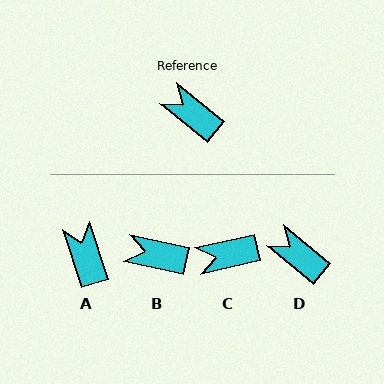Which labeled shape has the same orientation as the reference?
D.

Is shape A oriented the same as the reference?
No, it is off by about 33 degrees.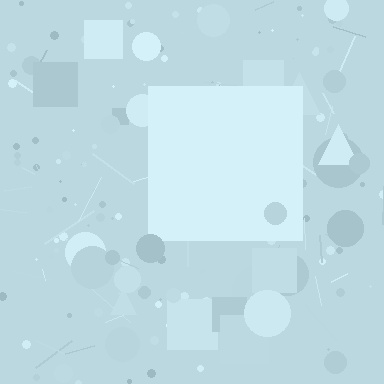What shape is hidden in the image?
A square is hidden in the image.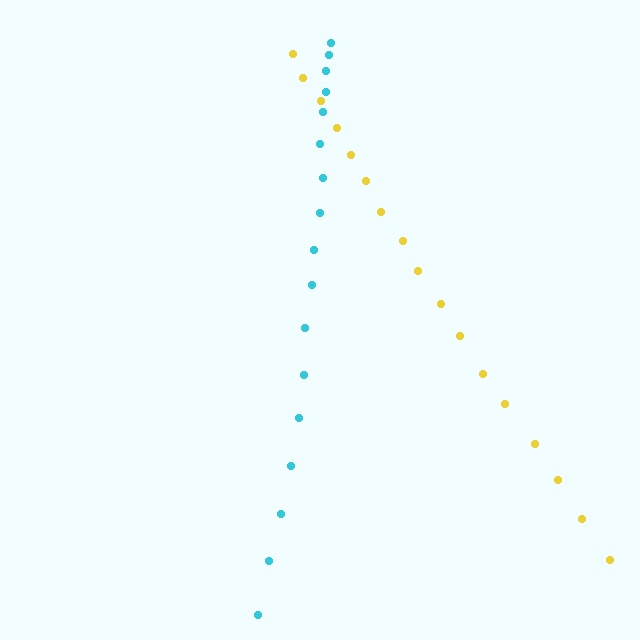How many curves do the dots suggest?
There are 2 distinct paths.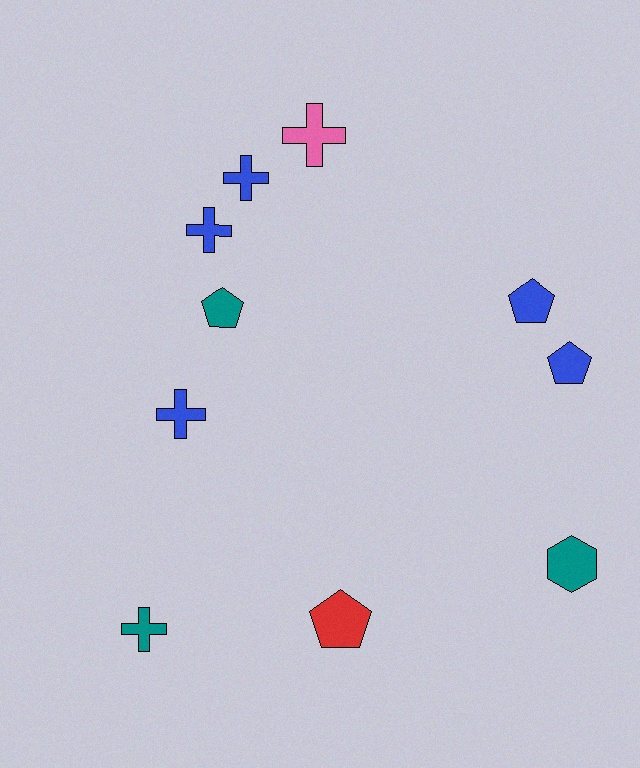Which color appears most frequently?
Blue, with 5 objects.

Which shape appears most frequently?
Cross, with 5 objects.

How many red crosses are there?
There are no red crosses.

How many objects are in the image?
There are 10 objects.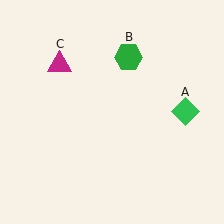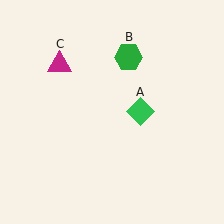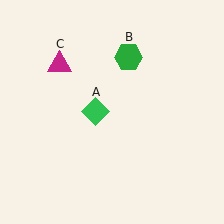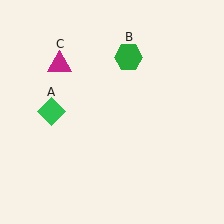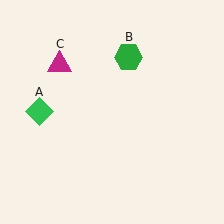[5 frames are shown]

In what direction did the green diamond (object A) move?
The green diamond (object A) moved left.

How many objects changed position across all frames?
1 object changed position: green diamond (object A).